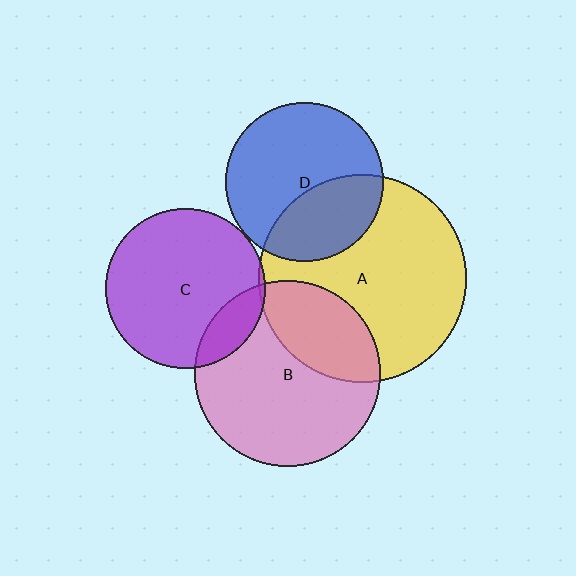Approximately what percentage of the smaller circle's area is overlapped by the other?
Approximately 35%.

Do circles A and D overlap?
Yes.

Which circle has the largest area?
Circle A (yellow).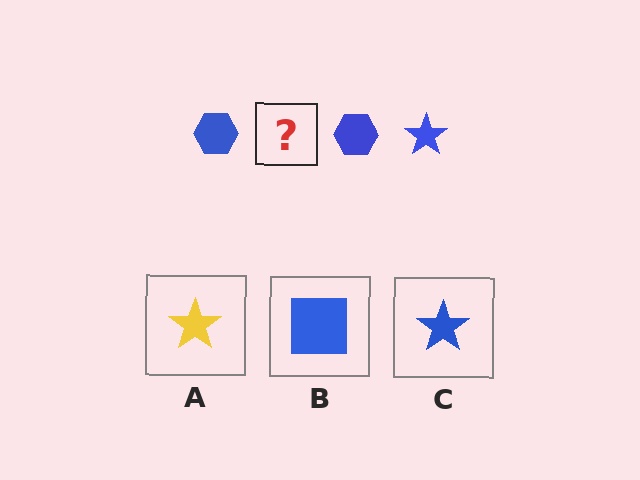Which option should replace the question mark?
Option C.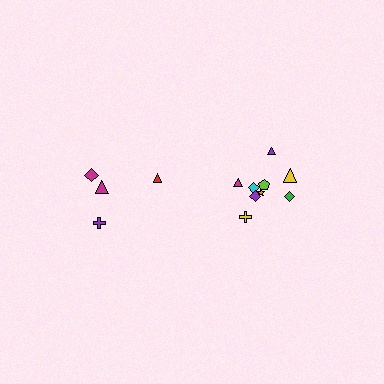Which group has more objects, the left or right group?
The right group.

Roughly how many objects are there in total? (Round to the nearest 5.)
Roughly 15 objects in total.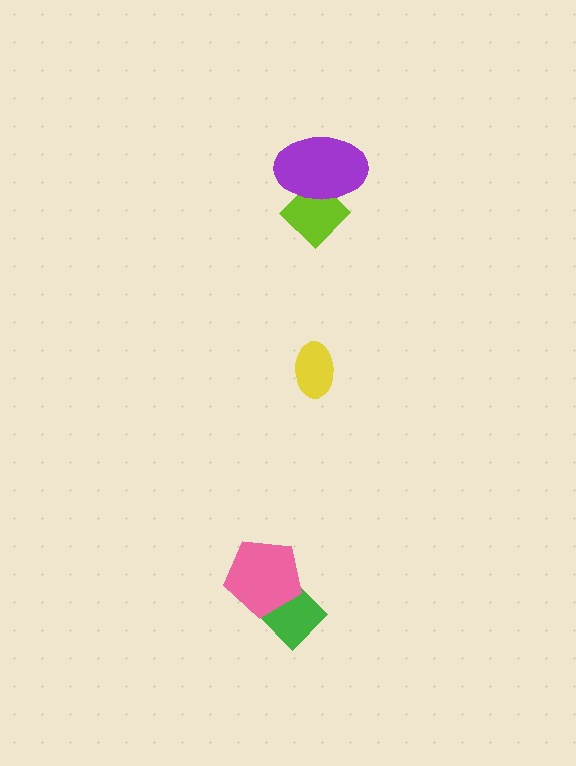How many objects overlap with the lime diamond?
1 object overlaps with the lime diamond.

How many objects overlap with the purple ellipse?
1 object overlaps with the purple ellipse.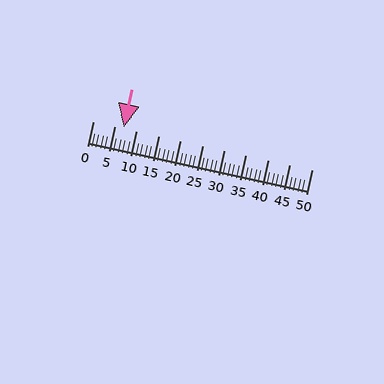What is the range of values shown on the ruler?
The ruler shows values from 0 to 50.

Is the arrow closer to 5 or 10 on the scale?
The arrow is closer to 5.